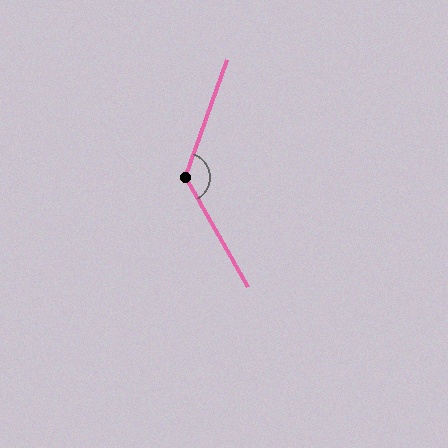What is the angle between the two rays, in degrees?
Approximately 131 degrees.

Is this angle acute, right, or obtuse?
It is obtuse.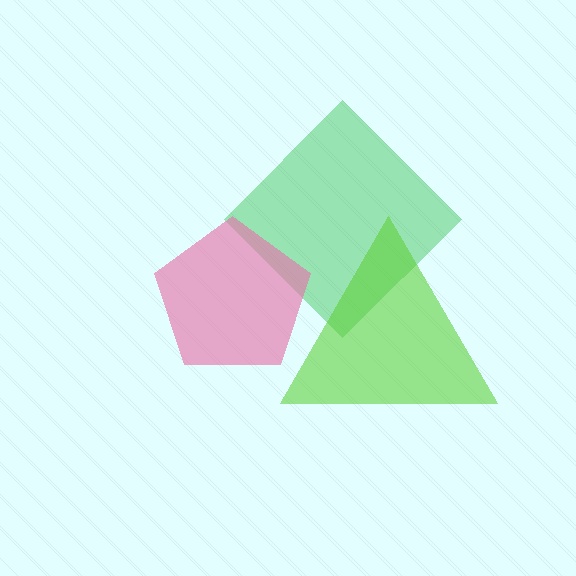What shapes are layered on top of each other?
The layered shapes are: a green diamond, a lime triangle, a pink pentagon.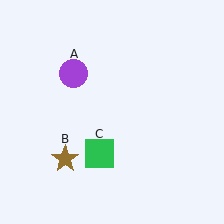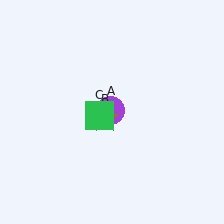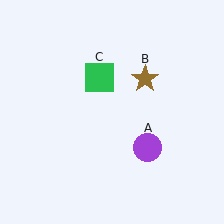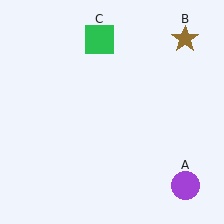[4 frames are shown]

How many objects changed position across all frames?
3 objects changed position: purple circle (object A), brown star (object B), green square (object C).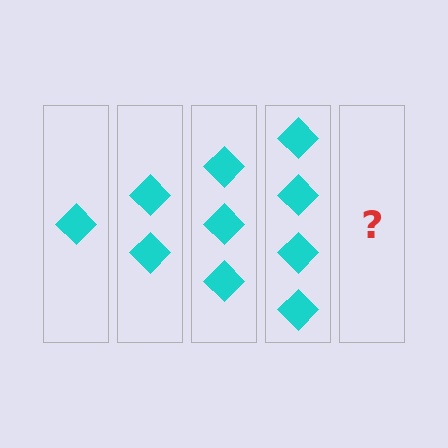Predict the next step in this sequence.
The next step is 5 diamonds.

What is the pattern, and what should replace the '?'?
The pattern is that each step adds one more diamond. The '?' should be 5 diamonds.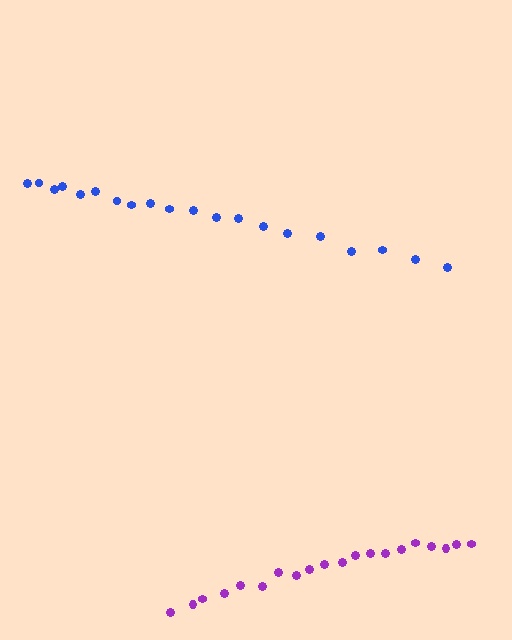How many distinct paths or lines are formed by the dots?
There are 2 distinct paths.